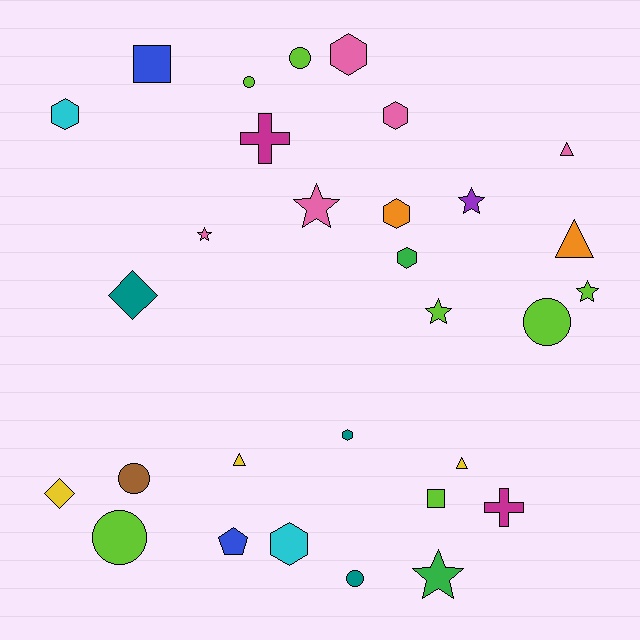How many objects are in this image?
There are 30 objects.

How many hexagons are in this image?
There are 7 hexagons.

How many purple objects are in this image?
There is 1 purple object.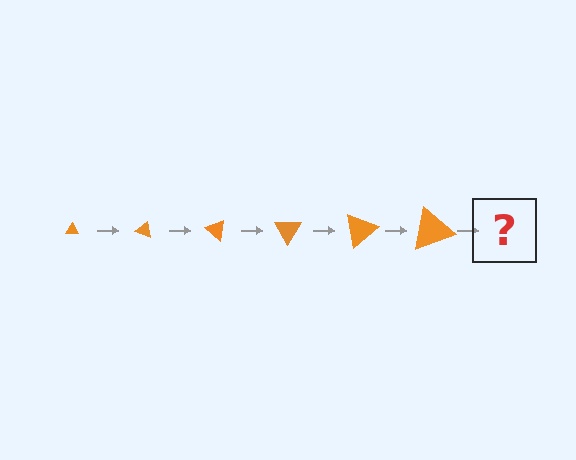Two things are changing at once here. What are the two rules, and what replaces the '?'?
The two rules are that the triangle grows larger each step and it rotates 20 degrees each step. The '?' should be a triangle, larger than the previous one and rotated 120 degrees from the start.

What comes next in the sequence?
The next element should be a triangle, larger than the previous one and rotated 120 degrees from the start.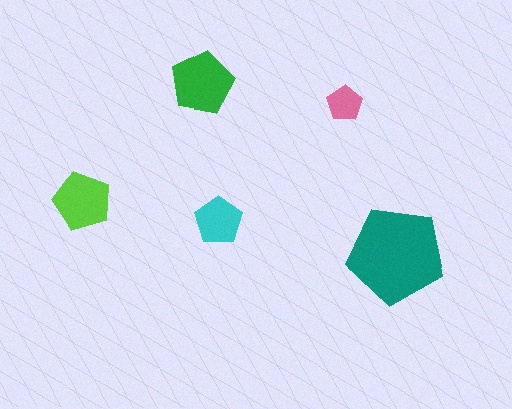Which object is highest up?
The green pentagon is topmost.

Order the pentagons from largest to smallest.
the teal one, the green one, the lime one, the cyan one, the pink one.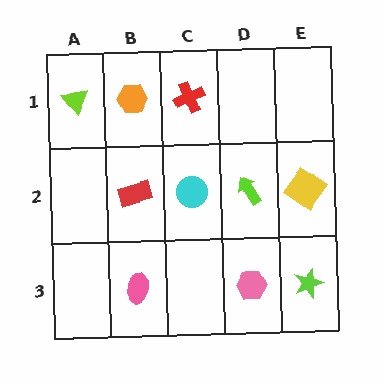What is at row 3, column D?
A pink hexagon.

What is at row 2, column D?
A lime arrow.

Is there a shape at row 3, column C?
No, that cell is empty.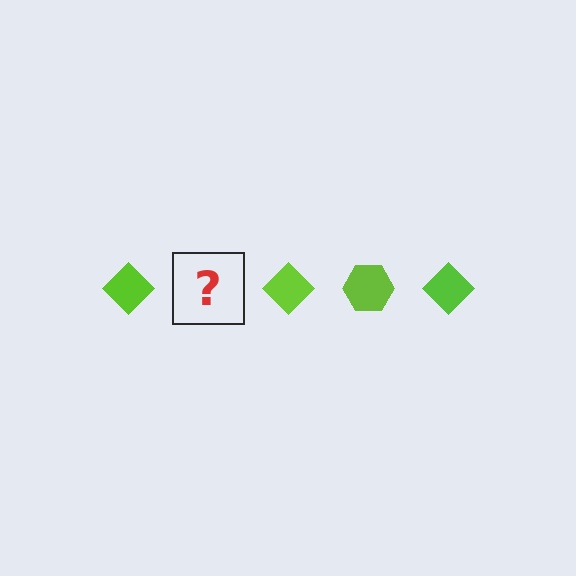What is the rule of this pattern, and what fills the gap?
The rule is that the pattern cycles through diamond, hexagon shapes in lime. The gap should be filled with a lime hexagon.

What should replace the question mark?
The question mark should be replaced with a lime hexagon.